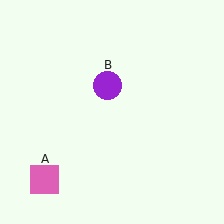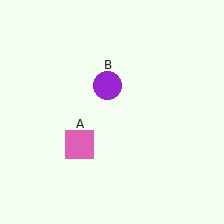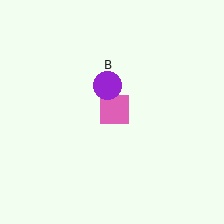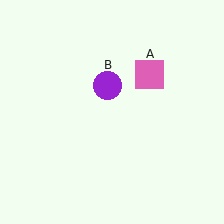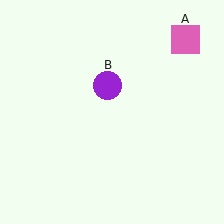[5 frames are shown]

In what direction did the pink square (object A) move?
The pink square (object A) moved up and to the right.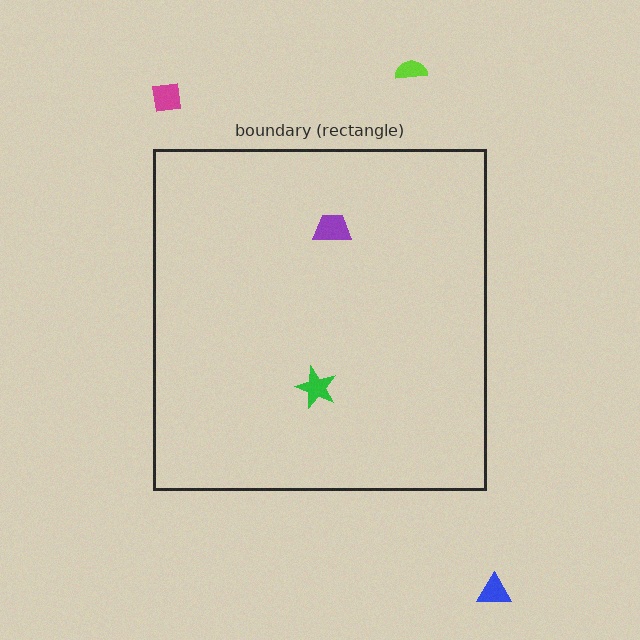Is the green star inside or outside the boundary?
Inside.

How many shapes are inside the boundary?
2 inside, 3 outside.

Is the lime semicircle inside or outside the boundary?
Outside.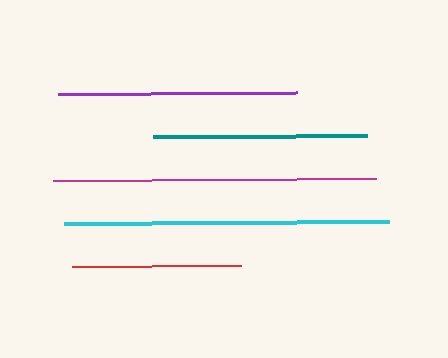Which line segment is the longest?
The cyan line is the longest at approximately 324 pixels.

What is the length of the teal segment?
The teal segment is approximately 214 pixels long.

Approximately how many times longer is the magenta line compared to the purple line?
The magenta line is approximately 1.4 times the length of the purple line.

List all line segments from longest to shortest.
From longest to shortest: cyan, magenta, purple, teal, red.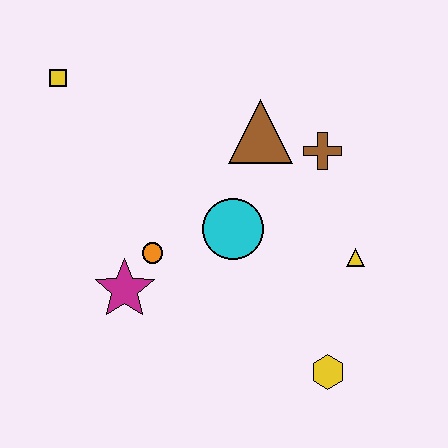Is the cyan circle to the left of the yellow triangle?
Yes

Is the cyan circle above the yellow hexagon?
Yes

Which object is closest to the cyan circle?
The orange circle is closest to the cyan circle.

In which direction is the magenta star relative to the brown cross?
The magenta star is to the left of the brown cross.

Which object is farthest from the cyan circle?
The yellow square is farthest from the cyan circle.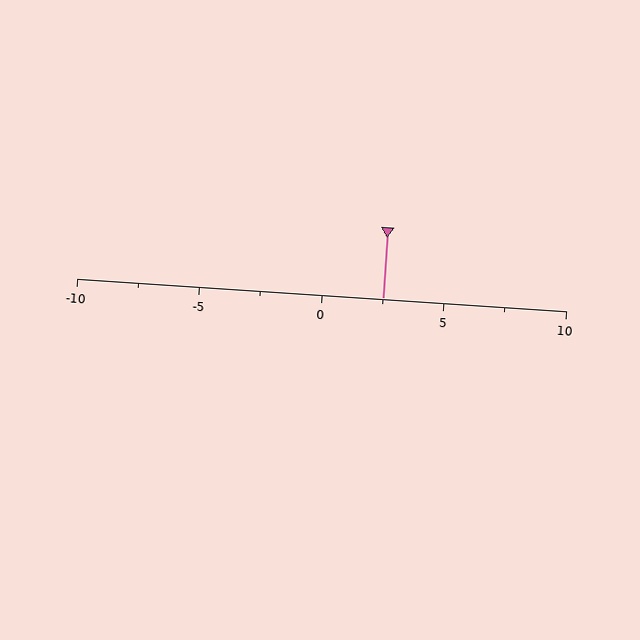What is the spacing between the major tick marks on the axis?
The major ticks are spaced 5 apart.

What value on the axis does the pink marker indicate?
The marker indicates approximately 2.5.